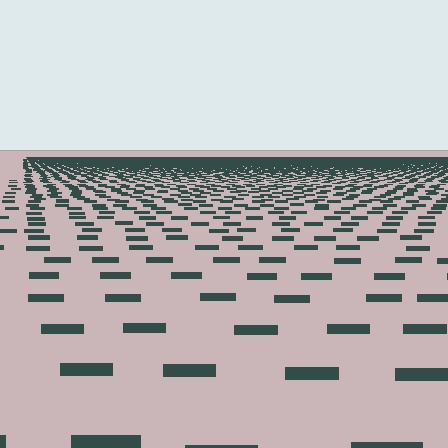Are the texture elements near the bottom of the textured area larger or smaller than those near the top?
Larger. Near the bottom, elements are closer to the viewer and appear at a bigger on-screen size.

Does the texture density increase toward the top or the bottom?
Density increases toward the top.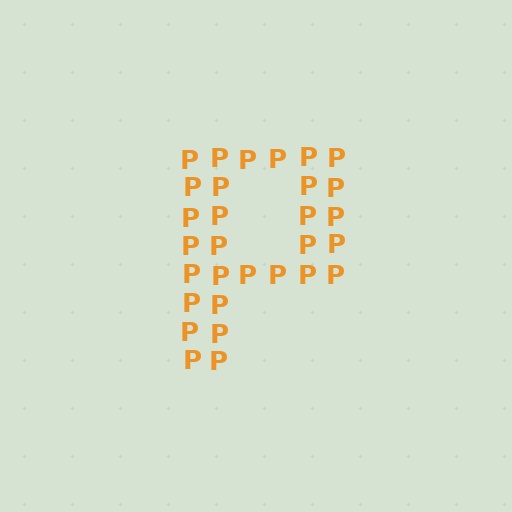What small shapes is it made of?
It is made of small letter P's.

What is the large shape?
The large shape is the letter P.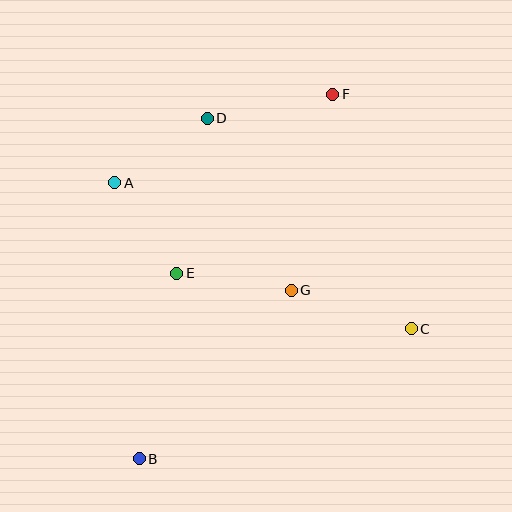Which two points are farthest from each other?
Points B and F are farthest from each other.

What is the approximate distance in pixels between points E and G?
The distance between E and G is approximately 116 pixels.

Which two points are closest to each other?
Points A and E are closest to each other.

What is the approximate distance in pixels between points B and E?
The distance between B and E is approximately 189 pixels.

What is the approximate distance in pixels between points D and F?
The distance between D and F is approximately 127 pixels.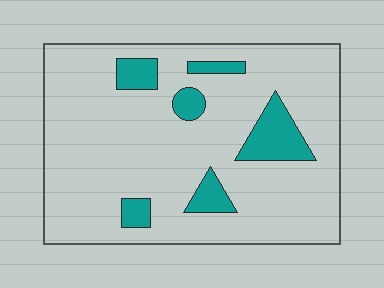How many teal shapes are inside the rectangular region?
6.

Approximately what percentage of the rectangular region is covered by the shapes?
Approximately 15%.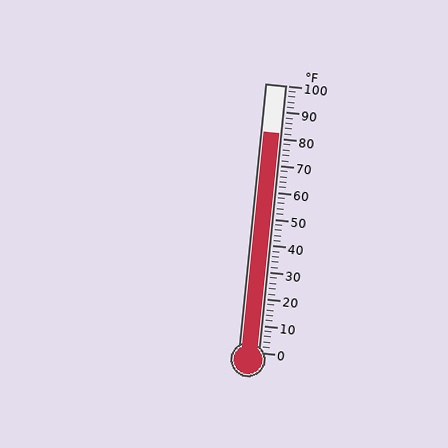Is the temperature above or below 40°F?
The temperature is above 40°F.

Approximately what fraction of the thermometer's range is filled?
The thermometer is filled to approximately 80% of its range.